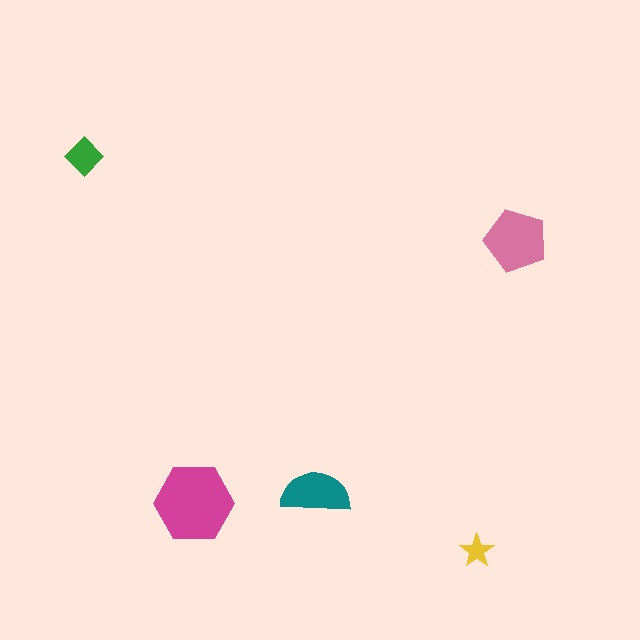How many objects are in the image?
There are 5 objects in the image.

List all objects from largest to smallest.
The magenta hexagon, the pink pentagon, the teal semicircle, the green diamond, the yellow star.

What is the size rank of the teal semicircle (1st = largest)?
3rd.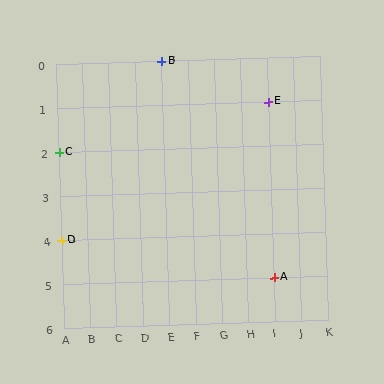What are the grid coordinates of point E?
Point E is at grid coordinates (I, 1).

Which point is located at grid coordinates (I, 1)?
Point E is at (I, 1).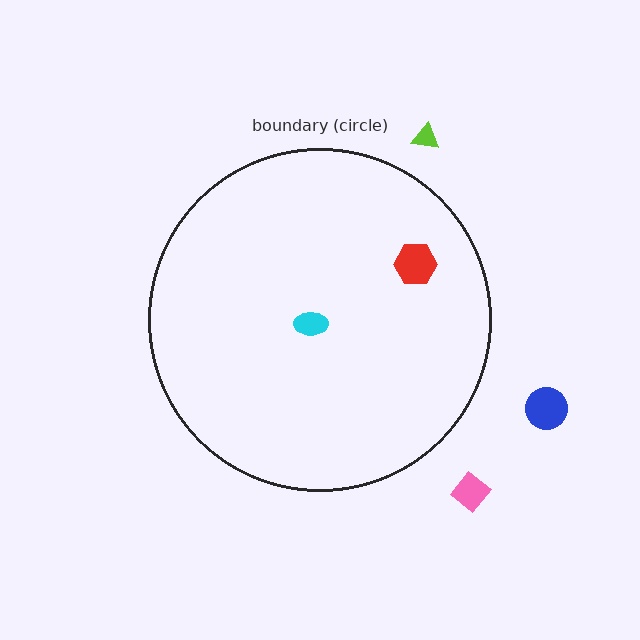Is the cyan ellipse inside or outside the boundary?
Inside.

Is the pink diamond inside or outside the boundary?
Outside.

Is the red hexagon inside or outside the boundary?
Inside.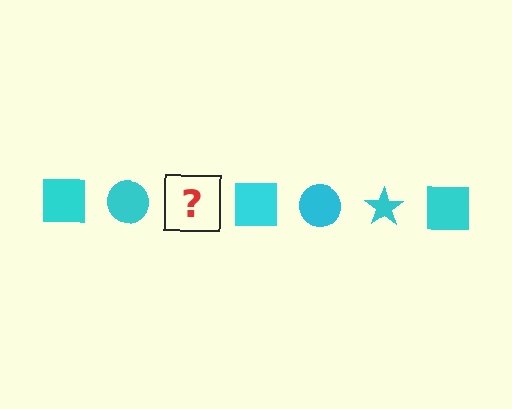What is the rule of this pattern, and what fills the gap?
The rule is that the pattern cycles through square, circle, star shapes in cyan. The gap should be filled with a cyan star.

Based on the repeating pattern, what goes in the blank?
The blank should be a cyan star.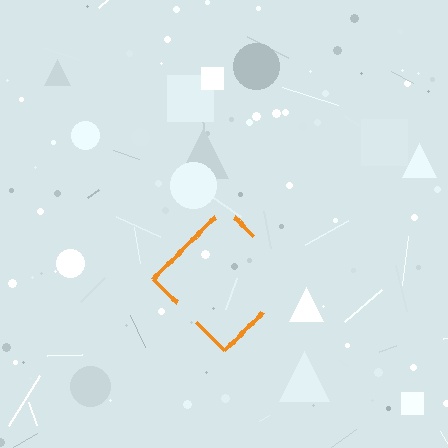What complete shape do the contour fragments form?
The contour fragments form a diamond.